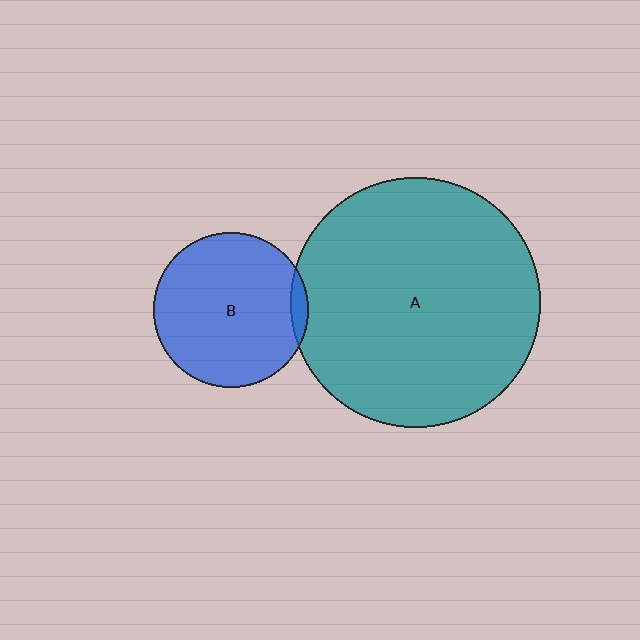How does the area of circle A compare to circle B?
Approximately 2.6 times.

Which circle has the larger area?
Circle A (teal).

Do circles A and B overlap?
Yes.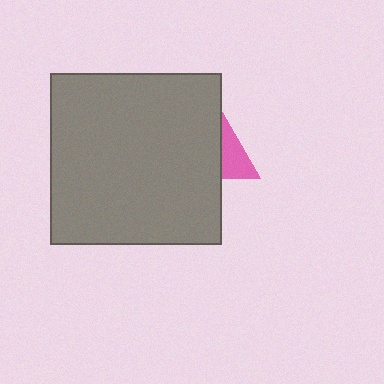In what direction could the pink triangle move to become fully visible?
The pink triangle could move right. That would shift it out from behind the gray square entirely.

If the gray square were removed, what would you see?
You would see the complete pink triangle.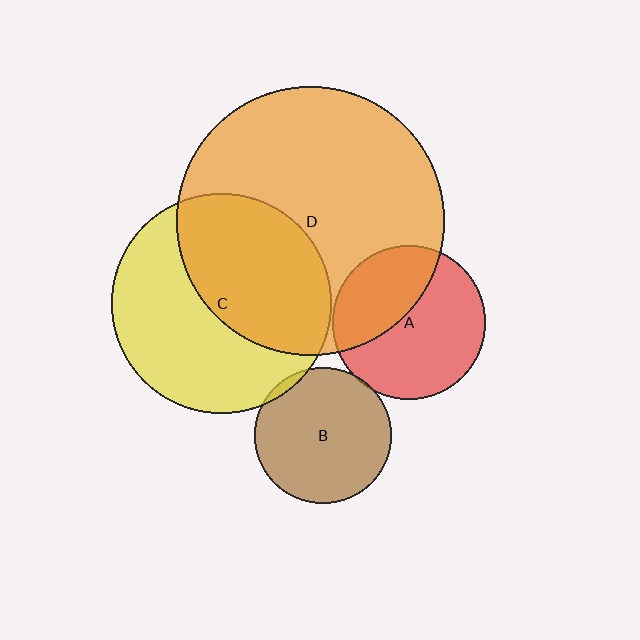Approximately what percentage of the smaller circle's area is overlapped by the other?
Approximately 5%.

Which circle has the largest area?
Circle D (orange).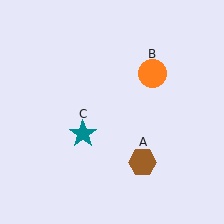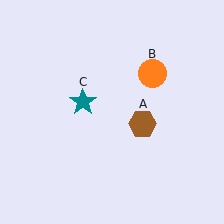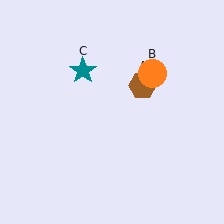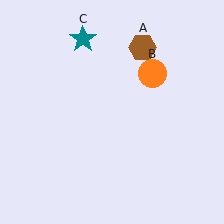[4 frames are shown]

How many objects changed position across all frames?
2 objects changed position: brown hexagon (object A), teal star (object C).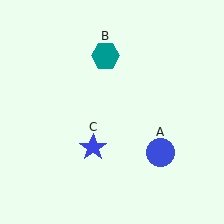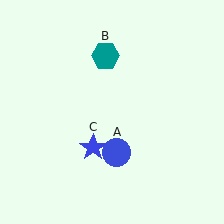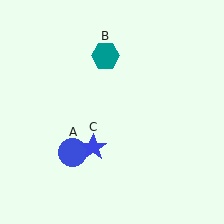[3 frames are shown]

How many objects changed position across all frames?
1 object changed position: blue circle (object A).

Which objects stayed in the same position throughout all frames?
Teal hexagon (object B) and blue star (object C) remained stationary.